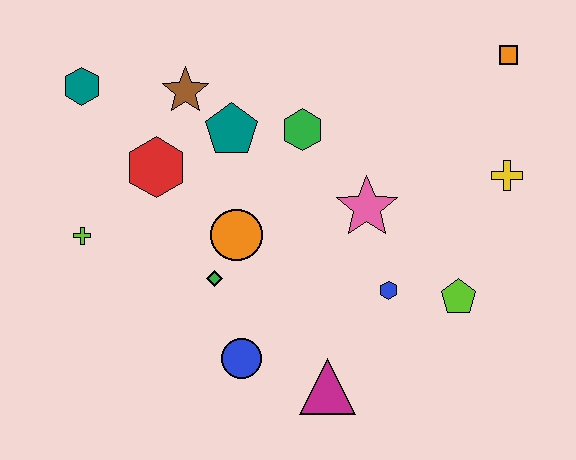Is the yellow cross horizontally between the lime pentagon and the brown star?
No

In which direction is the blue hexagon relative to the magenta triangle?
The blue hexagon is above the magenta triangle.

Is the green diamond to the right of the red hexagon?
Yes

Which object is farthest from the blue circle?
The orange square is farthest from the blue circle.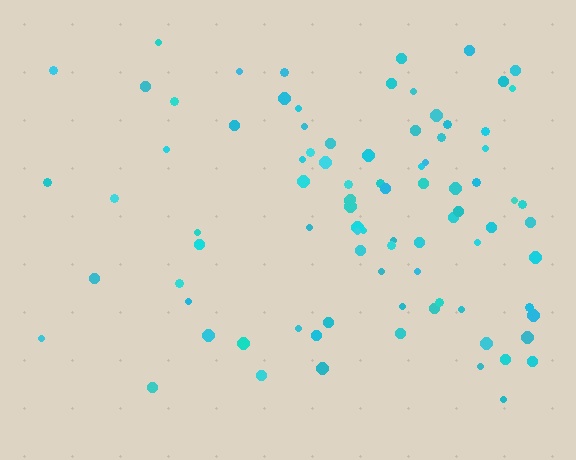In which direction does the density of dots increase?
From left to right, with the right side densest.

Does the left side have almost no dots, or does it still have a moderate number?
Still a moderate number, just noticeably fewer than the right.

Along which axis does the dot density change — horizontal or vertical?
Horizontal.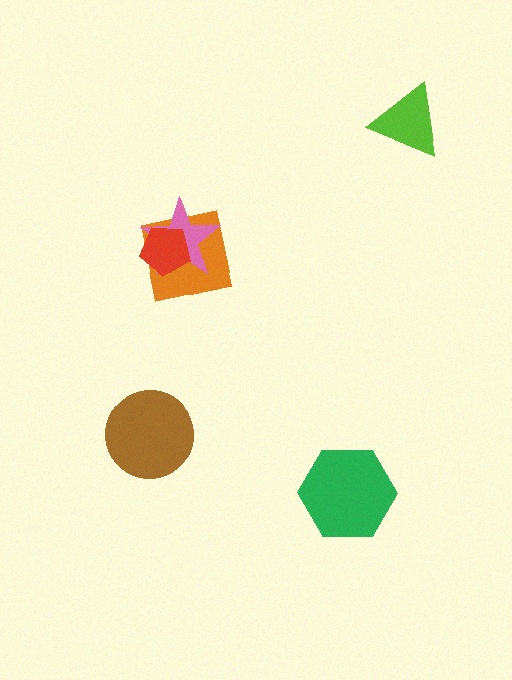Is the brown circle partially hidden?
No, no other shape covers it.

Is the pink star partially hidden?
Yes, it is partially covered by another shape.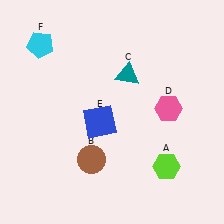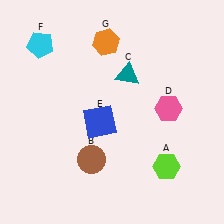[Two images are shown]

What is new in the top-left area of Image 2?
An orange hexagon (G) was added in the top-left area of Image 2.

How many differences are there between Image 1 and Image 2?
There is 1 difference between the two images.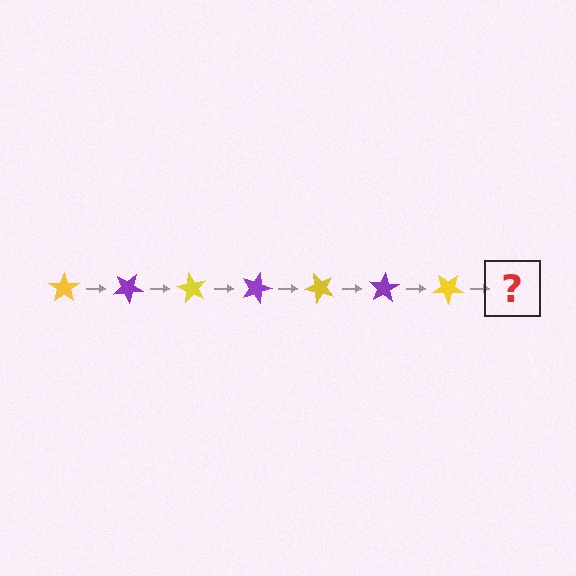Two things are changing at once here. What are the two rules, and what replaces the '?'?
The two rules are that it rotates 30 degrees each step and the color cycles through yellow and purple. The '?' should be a purple star, rotated 210 degrees from the start.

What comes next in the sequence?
The next element should be a purple star, rotated 210 degrees from the start.